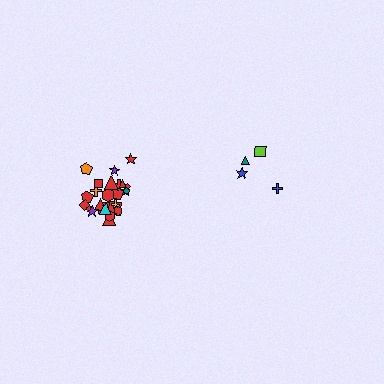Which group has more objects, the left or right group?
The left group.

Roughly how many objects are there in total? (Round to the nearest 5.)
Roughly 30 objects in total.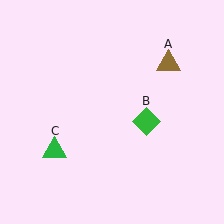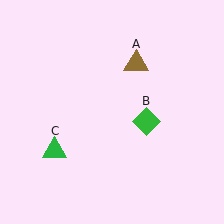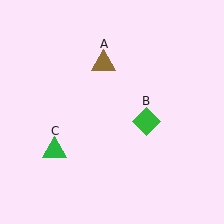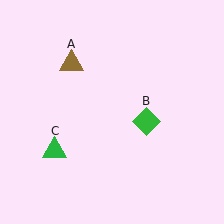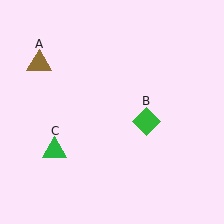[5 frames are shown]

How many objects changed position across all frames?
1 object changed position: brown triangle (object A).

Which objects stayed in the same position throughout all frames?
Green diamond (object B) and green triangle (object C) remained stationary.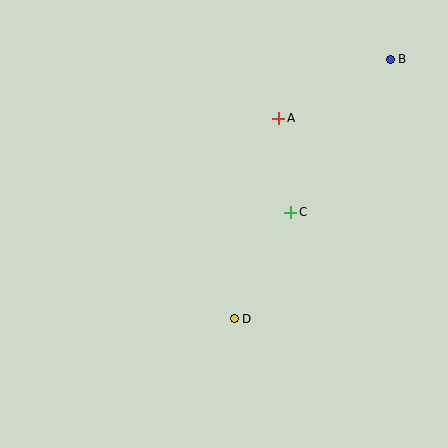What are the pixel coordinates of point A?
Point A is at (279, 118).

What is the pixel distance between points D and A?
The distance between D and A is 205 pixels.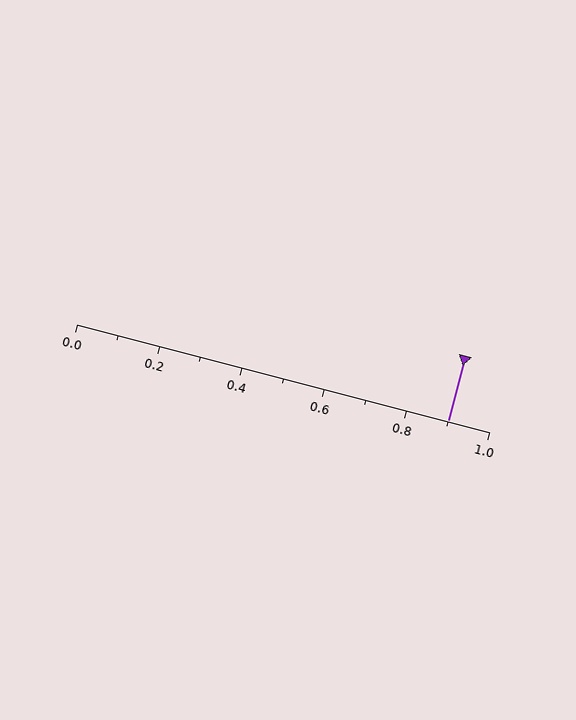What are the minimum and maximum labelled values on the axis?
The axis runs from 0.0 to 1.0.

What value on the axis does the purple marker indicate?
The marker indicates approximately 0.9.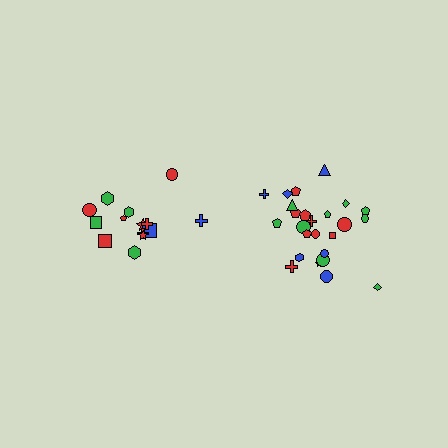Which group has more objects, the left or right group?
The right group.